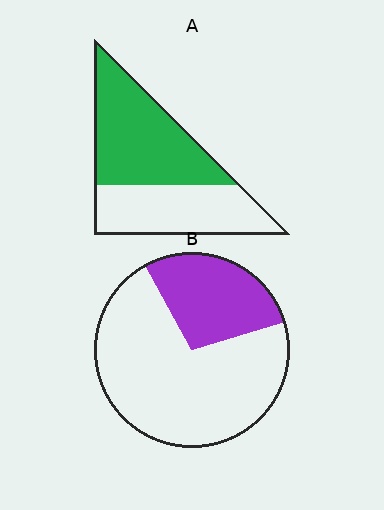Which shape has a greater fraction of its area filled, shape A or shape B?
Shape A.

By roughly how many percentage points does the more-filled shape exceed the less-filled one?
By roughly 25 percentage points (A over B).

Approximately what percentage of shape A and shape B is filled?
A is approximately 55% and B is approximately 30%.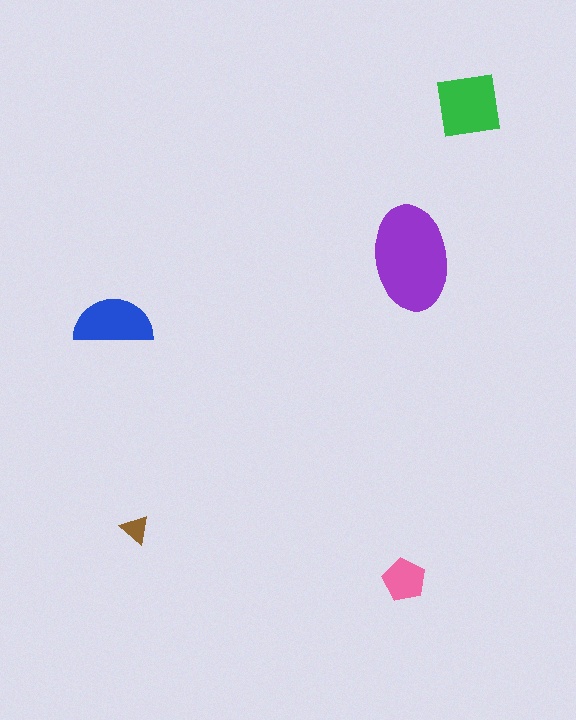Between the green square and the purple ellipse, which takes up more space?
The purple ellipse.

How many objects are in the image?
There are 5 objects in the image.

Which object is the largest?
The purple ellipse.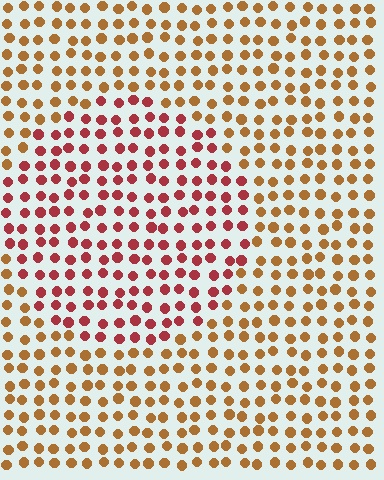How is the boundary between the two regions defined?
The boundary is defined purely by a slight shift in hue (about 39 degrees). Spacing, size, and orientation are identical on both sides.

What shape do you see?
I see a circle.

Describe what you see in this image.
The image is filled with small brown elements in a uniform arrangement. A circle-shaped region is visible where the elements are tinted to a slightly different hue, forming a subtle color boundary.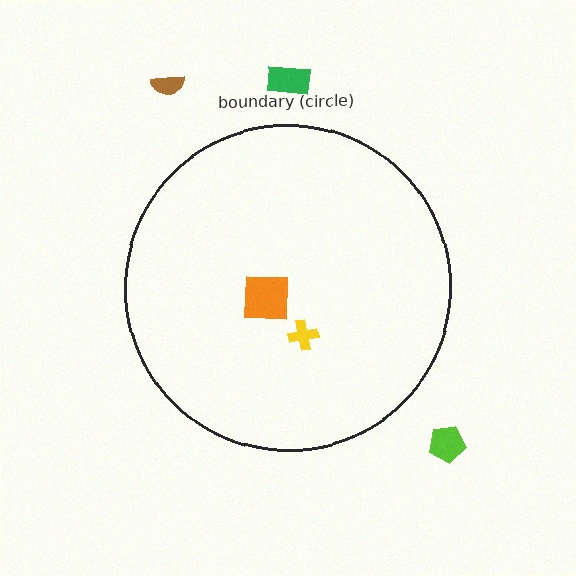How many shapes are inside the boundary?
2 inside, 3 outside.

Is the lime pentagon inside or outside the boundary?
Outside.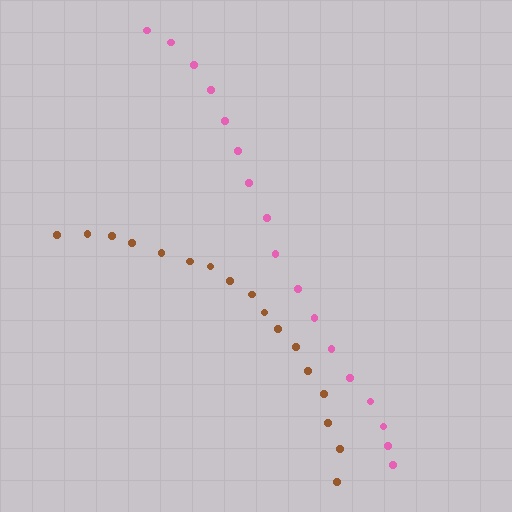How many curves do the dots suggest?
There are 2 distinct paths.